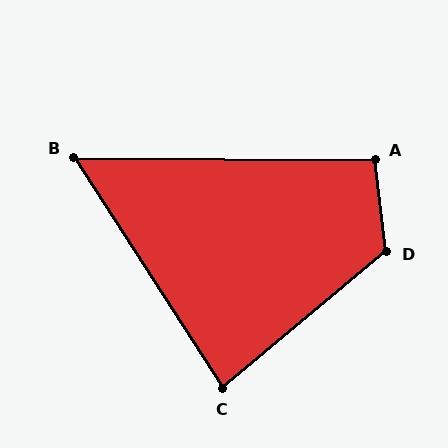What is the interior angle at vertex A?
Approximately 97 degrees (obtuse).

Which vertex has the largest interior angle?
D, at approximately 123 degrees.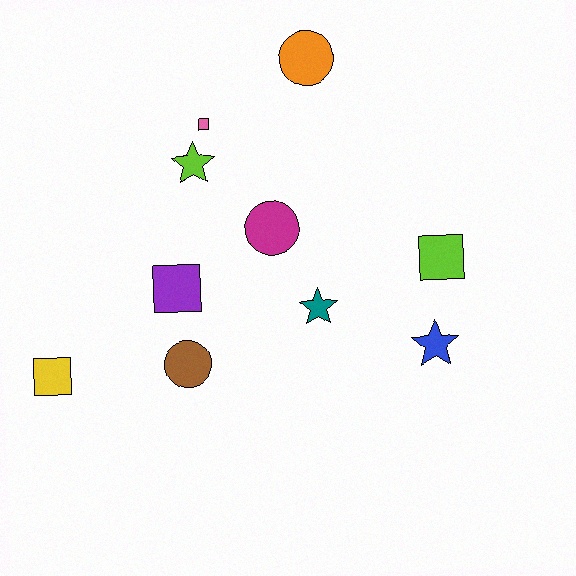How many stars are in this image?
There are 3 stars.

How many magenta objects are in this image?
There is 1 magenta object.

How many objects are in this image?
There are 10 objects.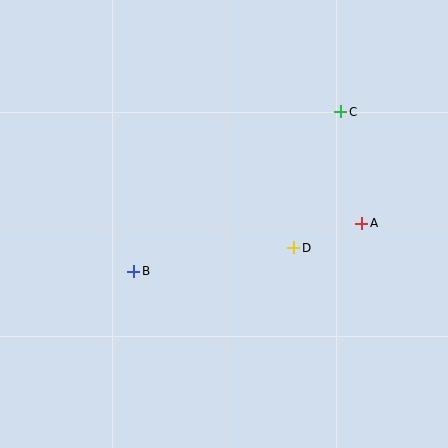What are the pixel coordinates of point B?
Point B is at (134, 271).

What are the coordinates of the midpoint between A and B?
The midpoint between A and B is at (248, 247).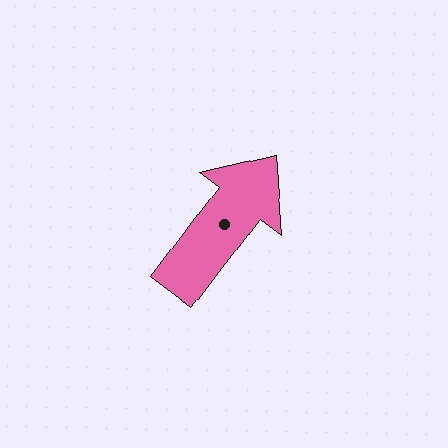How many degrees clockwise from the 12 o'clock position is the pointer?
Approximately 37 degrees.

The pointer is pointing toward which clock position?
Roughly 1 o'clock.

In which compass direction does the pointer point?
Northeast.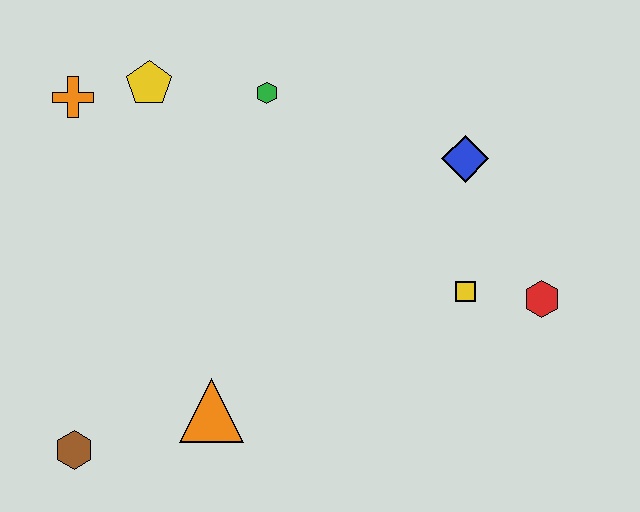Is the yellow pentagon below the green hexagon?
No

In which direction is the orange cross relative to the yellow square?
The orange cross is to the left of the yellow square.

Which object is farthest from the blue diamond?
The brown hexagon is farthest from the blue diamond.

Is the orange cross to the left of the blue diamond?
Yes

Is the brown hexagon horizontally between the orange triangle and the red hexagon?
No